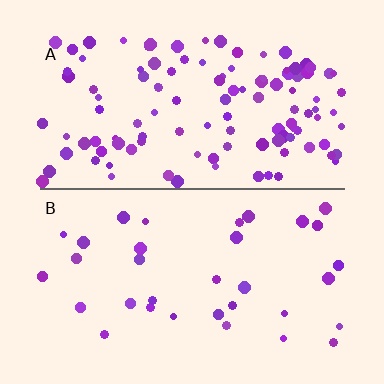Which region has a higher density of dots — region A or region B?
A (the top).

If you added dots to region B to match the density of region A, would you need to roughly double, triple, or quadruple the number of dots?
Approximately triple.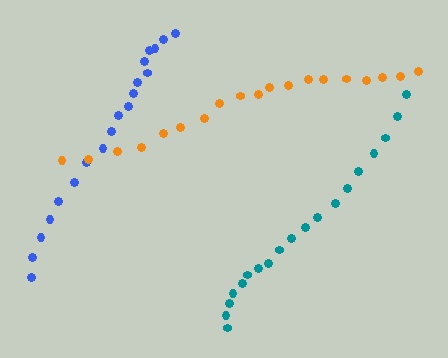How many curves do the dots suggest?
There are 3 distinct paths.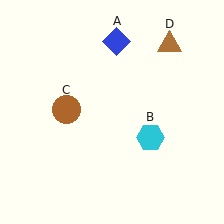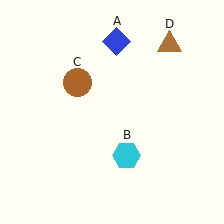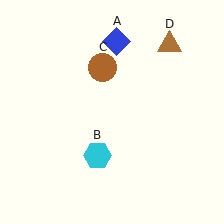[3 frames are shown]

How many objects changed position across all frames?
2 objects changed position: cyan hexagon (object B), brown circle (object C).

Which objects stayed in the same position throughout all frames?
Blue diamond (object A) and brown triangle (object D) remained stationary.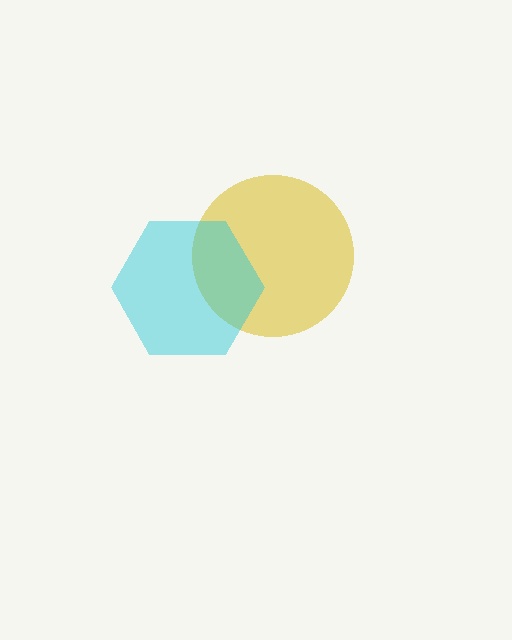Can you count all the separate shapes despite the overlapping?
Yes, there are 2 separate shapes.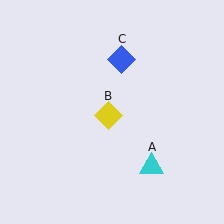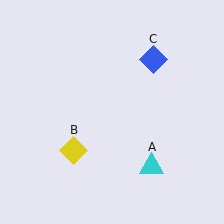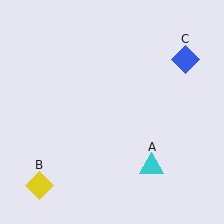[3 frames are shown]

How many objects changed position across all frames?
2 objects changed position: yellow diamond (object B), blue diamond (object C).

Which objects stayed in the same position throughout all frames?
Cyan triangle (object A) remained stationary.